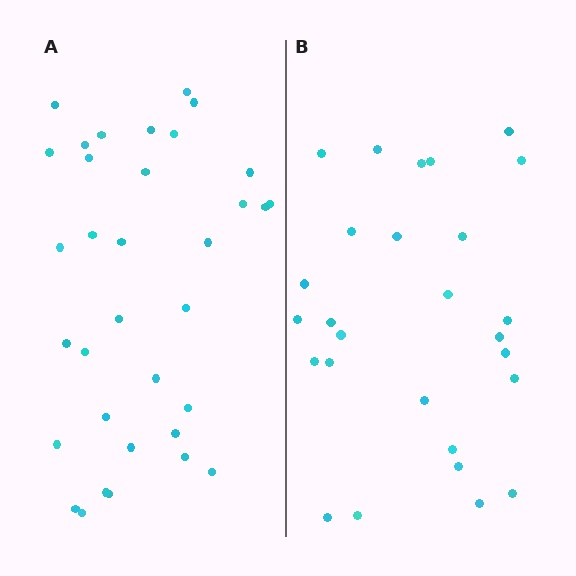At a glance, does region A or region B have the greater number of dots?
Region A (the left region) has more dots.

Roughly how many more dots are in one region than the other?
Region A has roughly 8 or so more dots than region B.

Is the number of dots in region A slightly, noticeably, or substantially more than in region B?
Region A has noticeably more, but not dramatically so. The ratio is roughly 1.3 to 1.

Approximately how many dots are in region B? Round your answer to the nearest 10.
About 30 dots. (The exact count is 27, which rounds to 30.)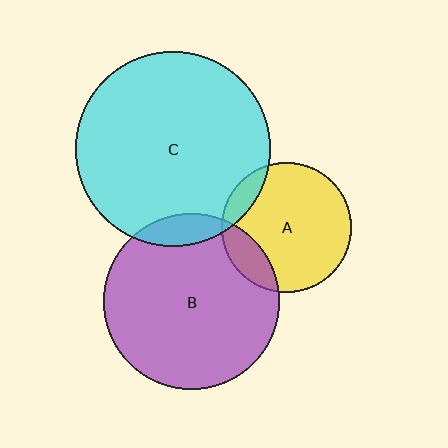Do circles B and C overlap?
Yes.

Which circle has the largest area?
Circle C (cyan).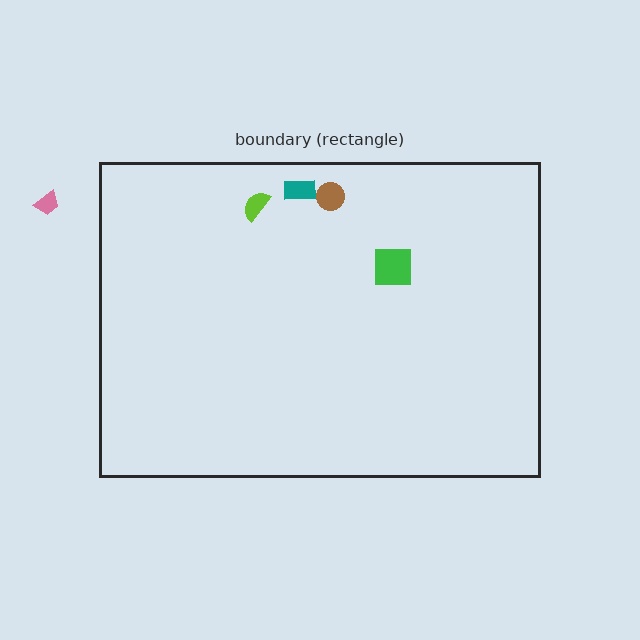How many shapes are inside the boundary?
4 inside, 1 outside.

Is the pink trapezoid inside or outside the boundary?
Outside.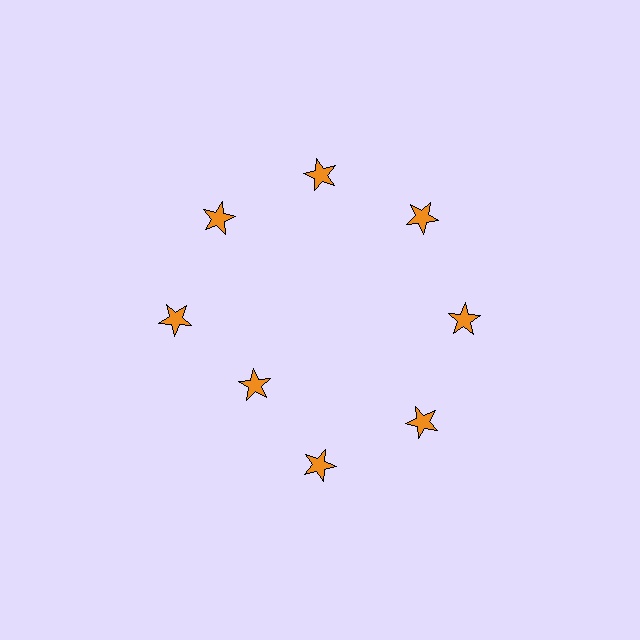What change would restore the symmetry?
The symmetry would be restored by moving it outward, back onto the ring so that all 8 stars sit at equal angles and equal distance from the center.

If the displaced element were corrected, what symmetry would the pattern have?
It would have 8-fold rotational symmetry — the pattern would map onto itself every 45 degrees.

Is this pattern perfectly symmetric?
No. The 8 orange stars are arranged in a ring, but one element near the 8 o'clock position is pulled inward toward the center, breaking the 8-fold rotational symmetry.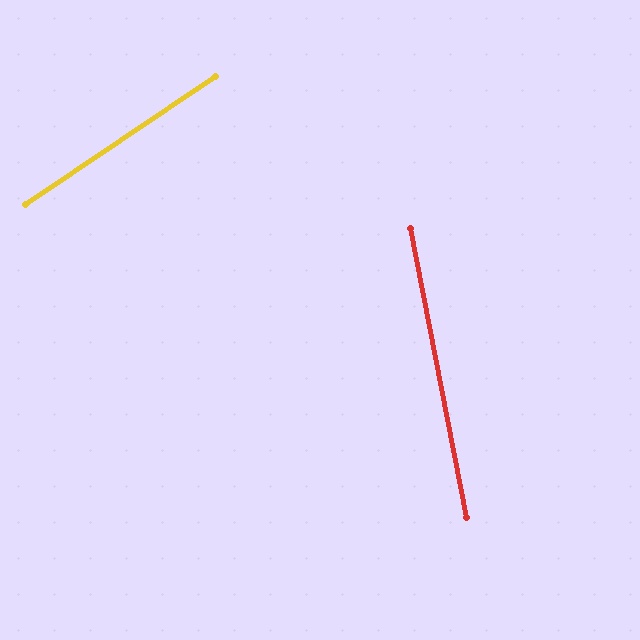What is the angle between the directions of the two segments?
Approximately 67 degrees.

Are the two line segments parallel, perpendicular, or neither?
Neither parallel nor perpendicular — they differ by about 67°.